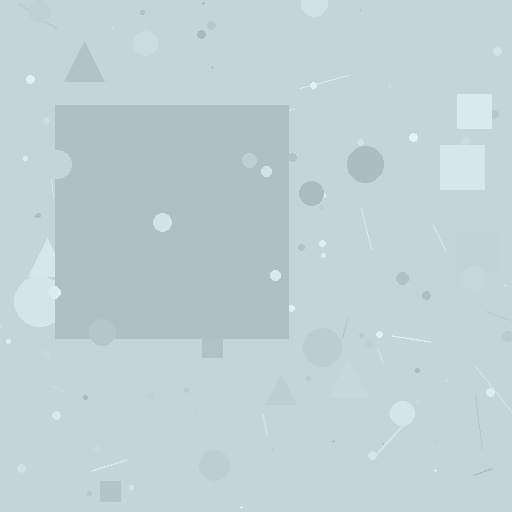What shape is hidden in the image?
A square is hidden in the image.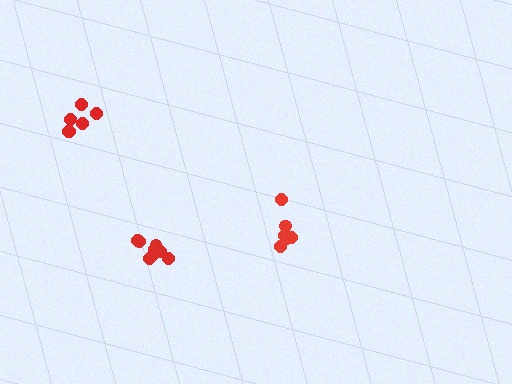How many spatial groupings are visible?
There are 3 spatial groupings.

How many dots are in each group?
Group 1: 8 dots, Group 2: 6 dots, Group 3: 6 dots (20 total).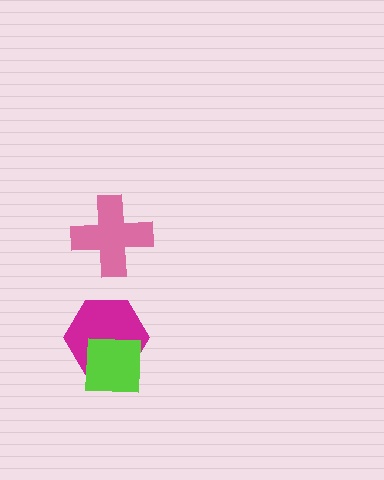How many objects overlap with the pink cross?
0 objects overlap with the pink cross.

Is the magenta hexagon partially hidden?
Yes, it is partially covered by another shape.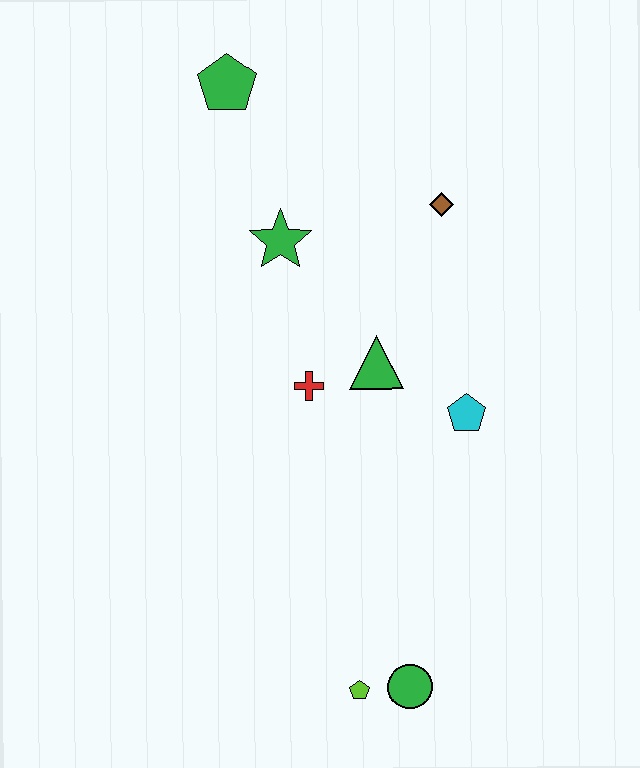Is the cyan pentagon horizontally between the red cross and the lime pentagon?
No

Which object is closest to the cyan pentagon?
The green triangle is closest to the cyan pentagon.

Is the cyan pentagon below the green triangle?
Yes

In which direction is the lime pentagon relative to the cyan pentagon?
The lime pentagon is below the cyan pentagon.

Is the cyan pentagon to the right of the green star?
Yes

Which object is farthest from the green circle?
The green pentagon is farthest from the green circle.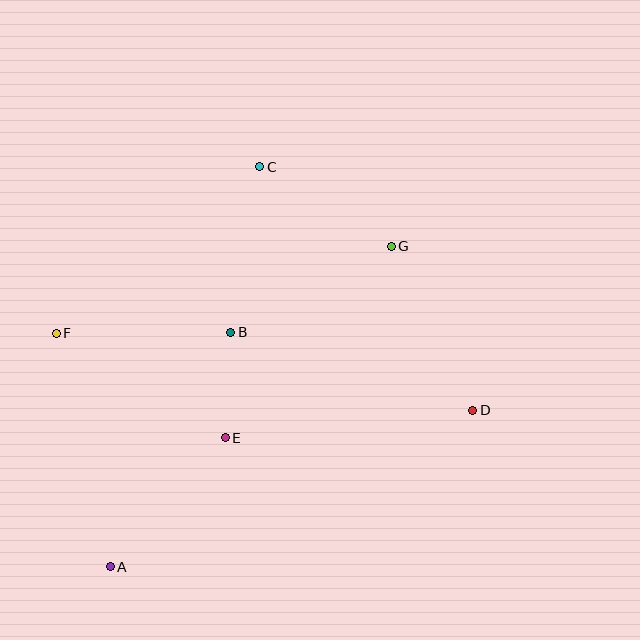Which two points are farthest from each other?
Points A and C are farthest from each other.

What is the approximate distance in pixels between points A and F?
The distance between A and F is approximately 240 pixels.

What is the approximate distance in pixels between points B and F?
The distance between B and F is approximately 174 pixels.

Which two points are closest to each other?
Points B and E are closest to each other.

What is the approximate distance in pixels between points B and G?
The distance between B and G is approximately 182 pixels.